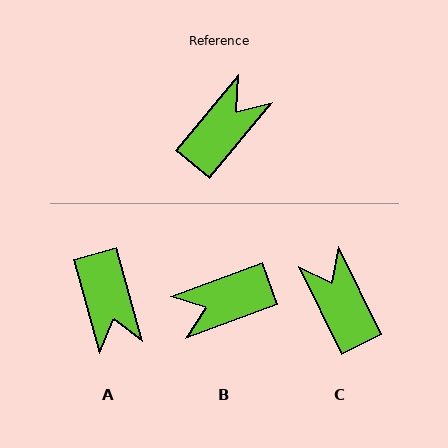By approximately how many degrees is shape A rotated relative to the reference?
Approximately 125 degrees clockwise.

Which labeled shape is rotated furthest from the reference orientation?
B, about 150 degrees away.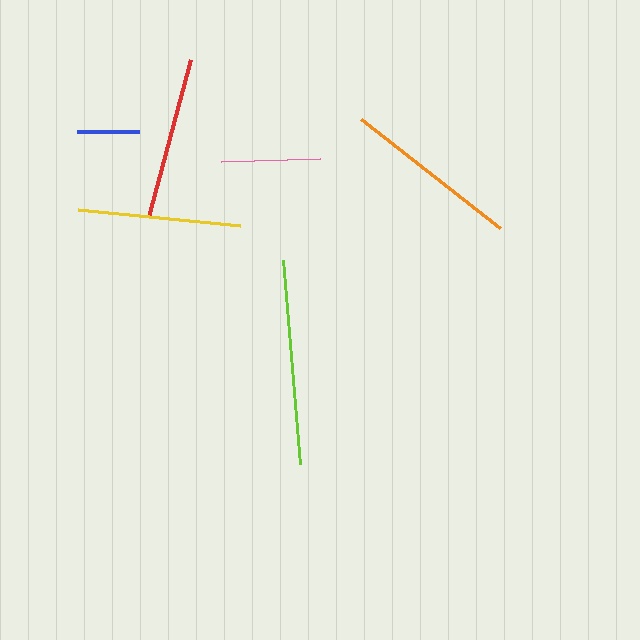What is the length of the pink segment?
The pink segment is approximately 99 pixels long.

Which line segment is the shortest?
The blue line is the shortest at approximately 62 pixels.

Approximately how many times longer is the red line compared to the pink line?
The red line is approximately 1.6 times the length of the pink line.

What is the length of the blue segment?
The blue segment is approximately 62 pixels long.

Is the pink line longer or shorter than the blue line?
The pink line is longer than the blue line.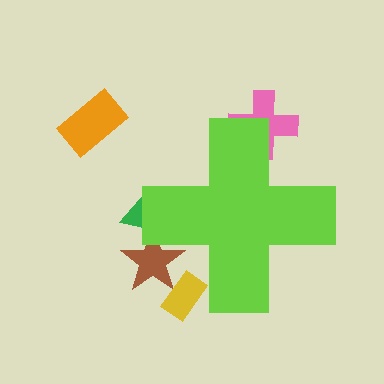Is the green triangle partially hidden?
Yes, the green triangle is partially hidden behind the lime cross.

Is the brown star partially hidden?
Yes, the brown star is partially hidden behind the lime cross.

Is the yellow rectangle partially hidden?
Yes, the yellow rectangle is partially hidden behind the lime cross.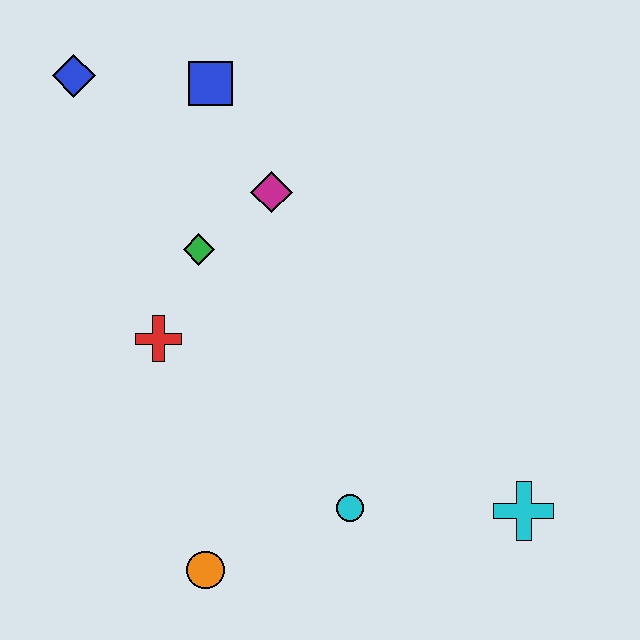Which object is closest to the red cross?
The green diamond is closest to the red cross.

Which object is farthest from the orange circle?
The blue diamond is farthest from the orange circle.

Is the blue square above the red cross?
Yes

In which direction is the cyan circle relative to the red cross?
The cyan circle is to the right of the red cross.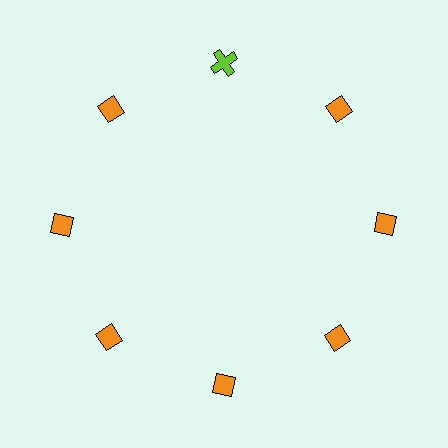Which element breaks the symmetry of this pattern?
The lime cross at roughly the 12 o'clock position breaks the symmetry. All other shapes are orange diamonds.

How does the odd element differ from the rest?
It differs in both color (lime instead of orange) and shape (cross instead of diamond).